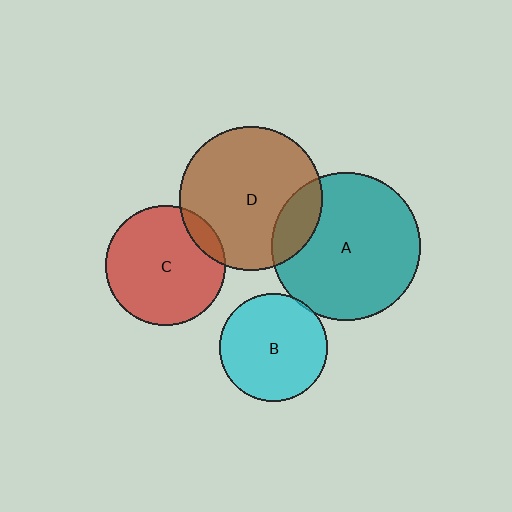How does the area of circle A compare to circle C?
Approximately 1.5 times.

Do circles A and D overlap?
Yes.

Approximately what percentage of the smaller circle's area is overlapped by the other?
Approximately 15%.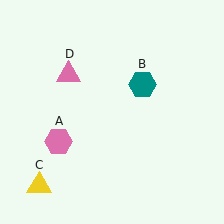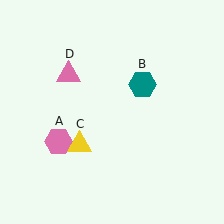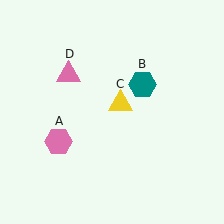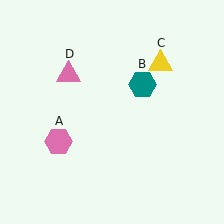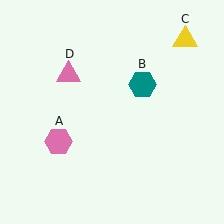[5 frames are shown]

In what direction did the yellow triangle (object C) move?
The yellow triangle (object C) moved up and to the right.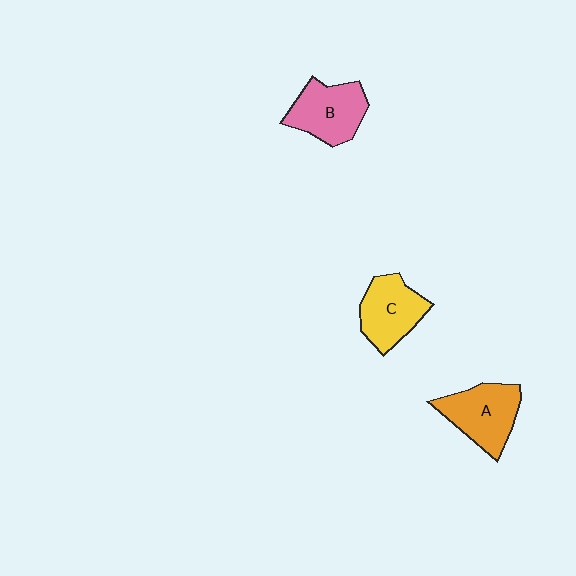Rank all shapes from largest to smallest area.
From largest to smallest: A (orange), B (pink), C (yellow).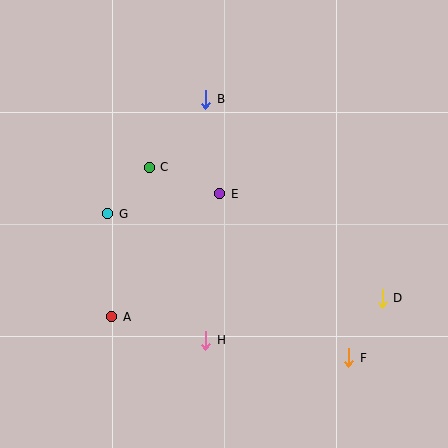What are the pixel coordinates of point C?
Point C is at (149, 167).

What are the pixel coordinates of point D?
Point D is at (382, 298).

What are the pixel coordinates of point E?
Point E is at (220, 194).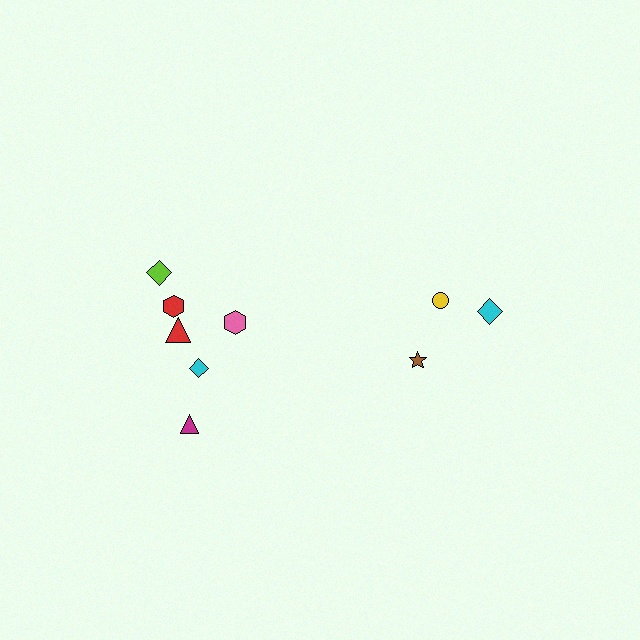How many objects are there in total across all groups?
There are 9 objects.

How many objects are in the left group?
There are 6 objects.